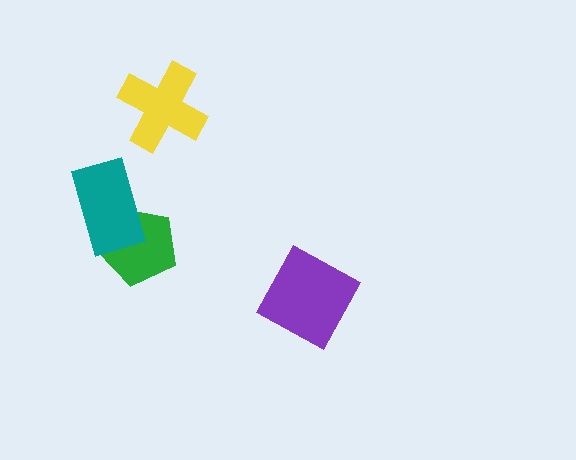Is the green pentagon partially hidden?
Yes, it is partially covered by another shape.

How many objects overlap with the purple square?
0 objects overlap with the purple square.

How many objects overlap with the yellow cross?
0 objects overlap with the yellow cross.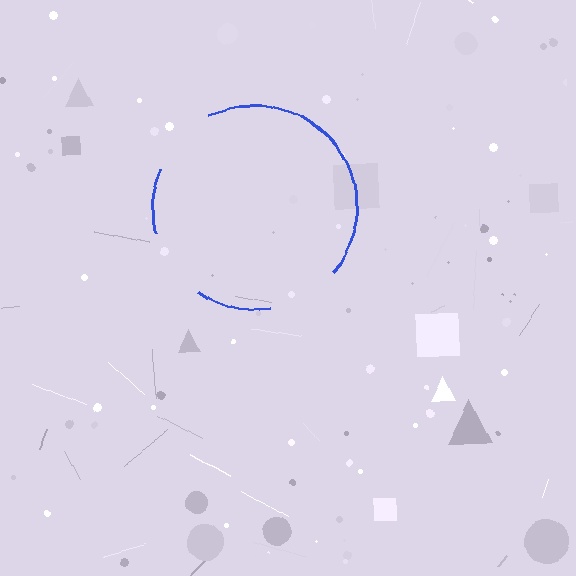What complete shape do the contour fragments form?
The contour fragments form a circle.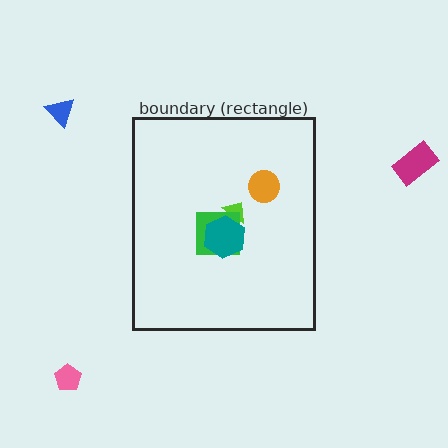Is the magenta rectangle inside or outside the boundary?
Outside.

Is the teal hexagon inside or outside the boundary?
Inside.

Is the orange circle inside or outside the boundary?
Inside.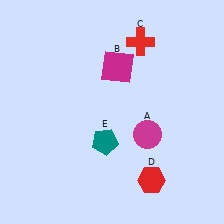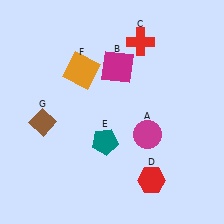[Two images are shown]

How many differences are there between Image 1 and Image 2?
There are 2 differences between the two images.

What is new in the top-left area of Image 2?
An orange square (F) was added in the top-left area of Image 2.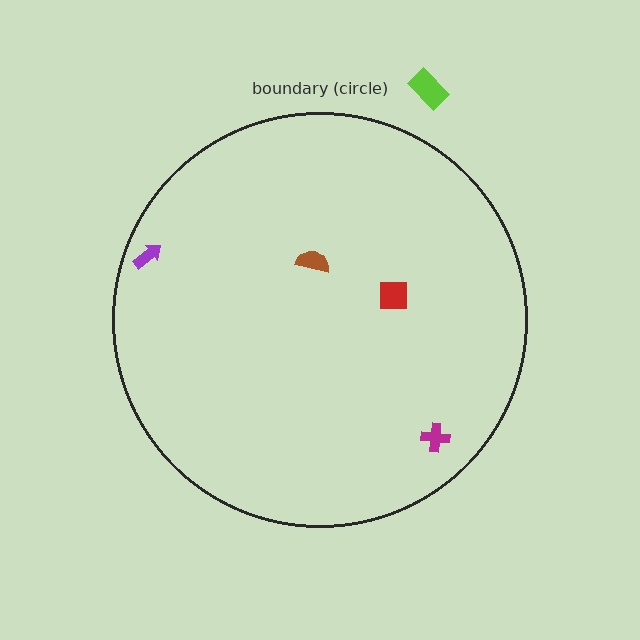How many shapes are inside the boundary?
4 inside, 1 outside.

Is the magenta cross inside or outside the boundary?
Inside.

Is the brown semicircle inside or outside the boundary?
Inside.